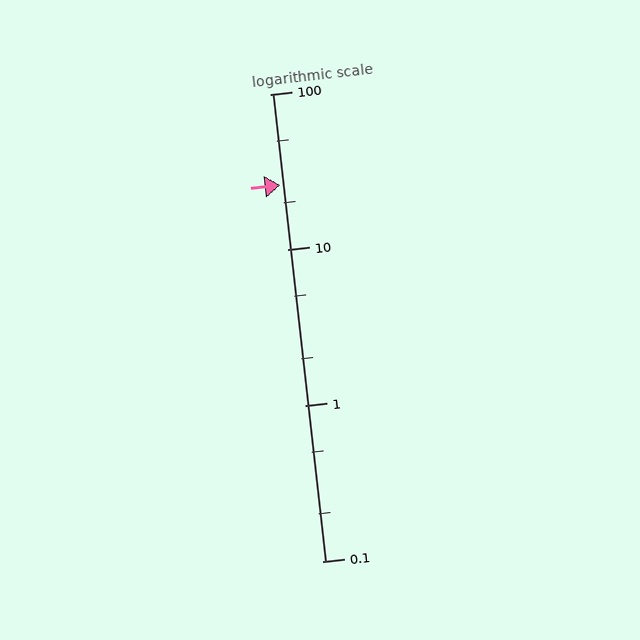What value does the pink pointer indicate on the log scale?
The pointer indicates approximately 26.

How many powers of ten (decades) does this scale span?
The scale spans 3 decades, from 0.1 to 100.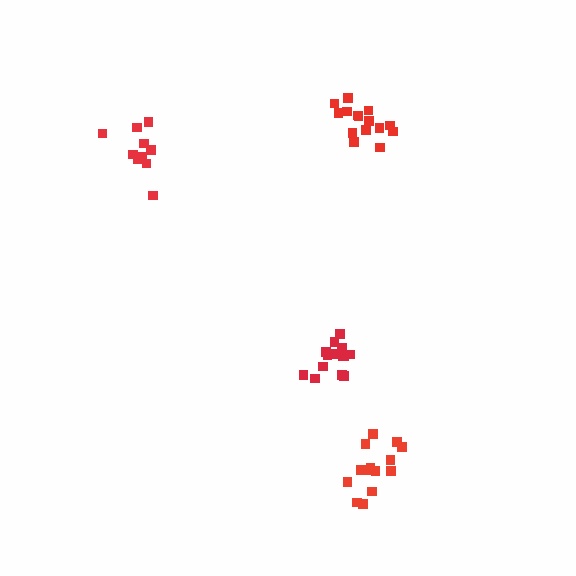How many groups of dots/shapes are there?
There are 4 groups.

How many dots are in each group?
Group 1: 14 dots, Group 2: 14 dots, Group 3: 10 dots, Group 4: 15 dots (53 total).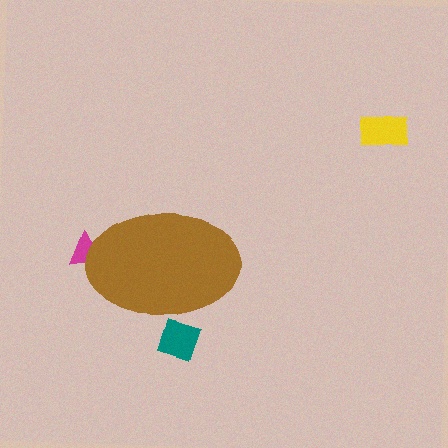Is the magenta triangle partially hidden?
Yes, the magenta triangle is partially hidden behind the brown ellipse.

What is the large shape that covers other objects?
A brown ellipse.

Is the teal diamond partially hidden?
Yes, the teal diamond is partially hidden behind the brown ellipse.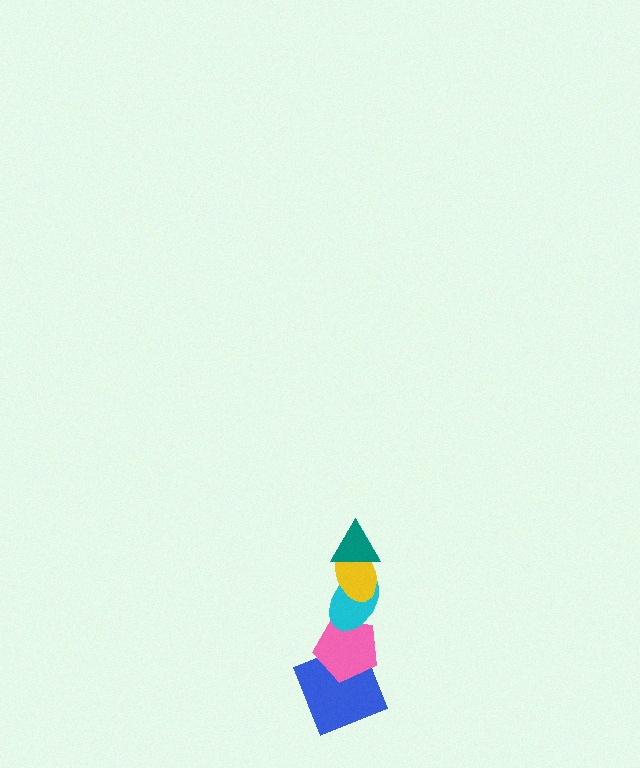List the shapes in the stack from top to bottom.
From top to bottom: the teal triangle, the yellow ellipse, the cyan ellipse, the pink pentagon, the blue square.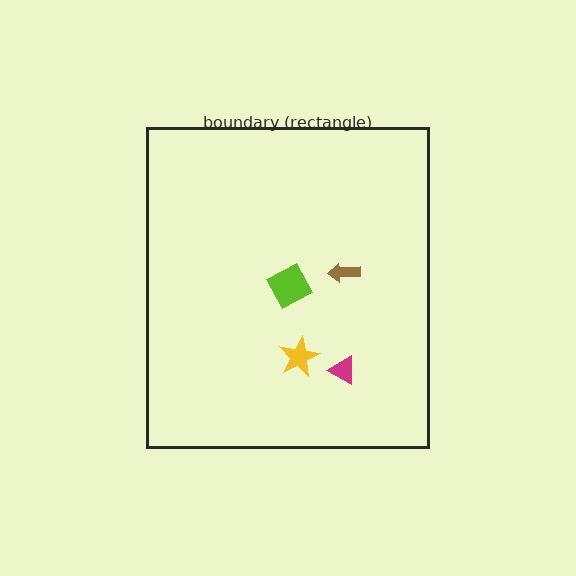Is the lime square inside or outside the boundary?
Inside.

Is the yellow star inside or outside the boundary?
Inside.